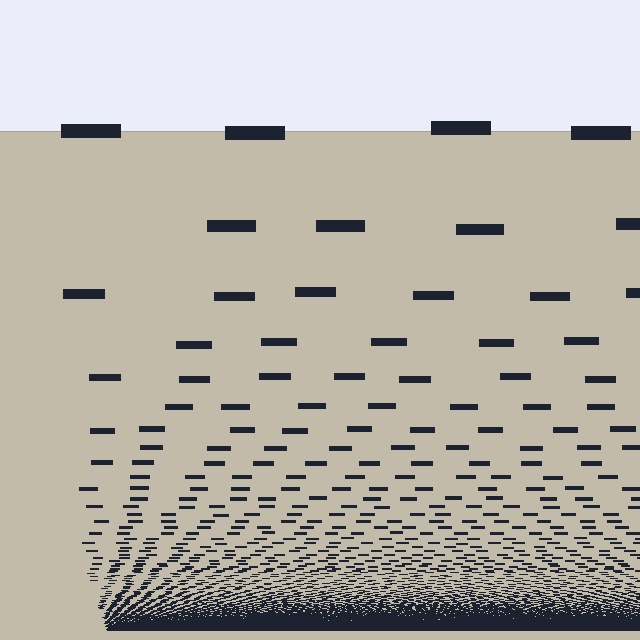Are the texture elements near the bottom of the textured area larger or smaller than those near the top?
Smaller. The gradient is inverted — elements near the bottom are smaller and denser.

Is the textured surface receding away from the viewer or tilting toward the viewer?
The surface appears to tilt toward the viewer. Texture elements get larger and sparser toward the top.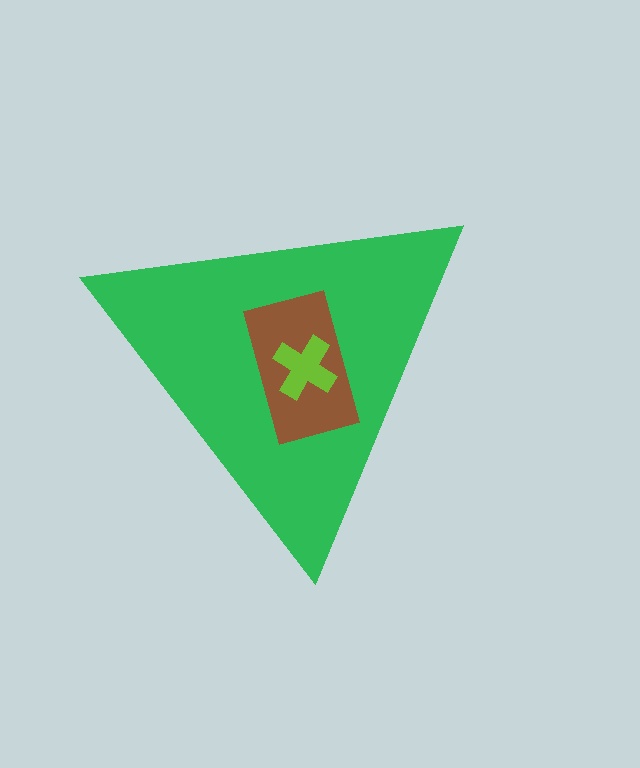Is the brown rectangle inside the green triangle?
Yes.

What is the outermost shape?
The green triangle.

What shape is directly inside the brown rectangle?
The lime cross.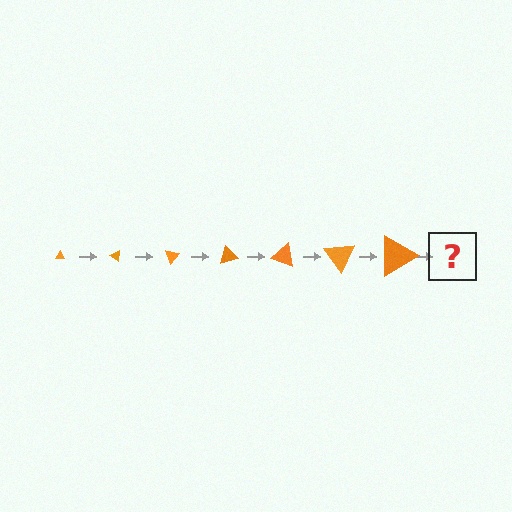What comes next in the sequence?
The next element should be a triangle, larger than the previous one and rotated 245 degrees from the start.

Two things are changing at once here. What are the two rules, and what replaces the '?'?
The two rules are that the triangle grows larger each step and it rotates 35 degrees each step. The '?' should be a triangle, larger than the previous one and rotated 245 degrees from the start.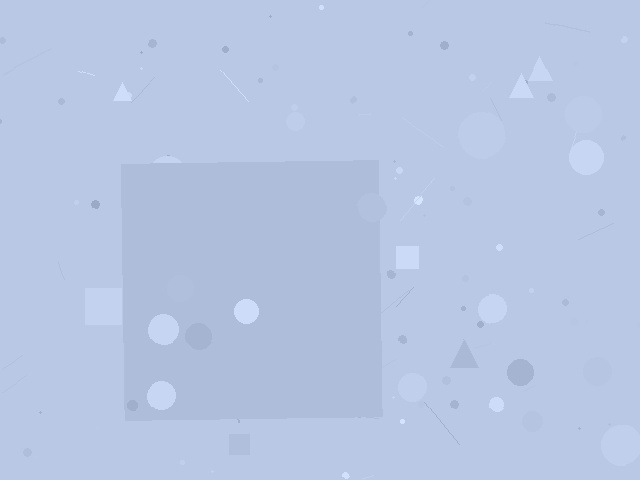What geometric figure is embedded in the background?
A square is embedded in the background.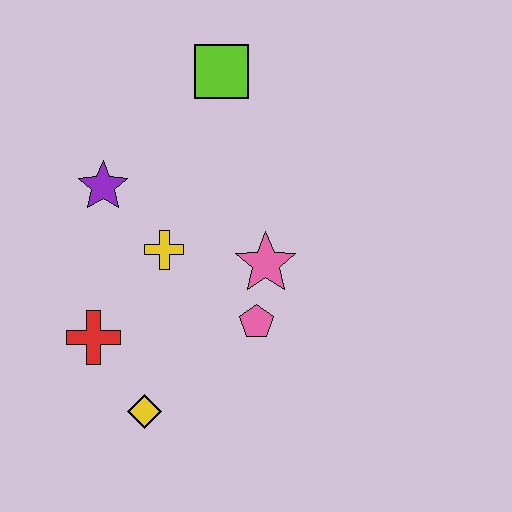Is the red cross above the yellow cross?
No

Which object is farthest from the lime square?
The yellow diamond is farthest from the lime square.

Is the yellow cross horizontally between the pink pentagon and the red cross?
Yes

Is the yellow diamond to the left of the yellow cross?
Yes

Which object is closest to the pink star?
The pink pentagon is closest to the pink star.